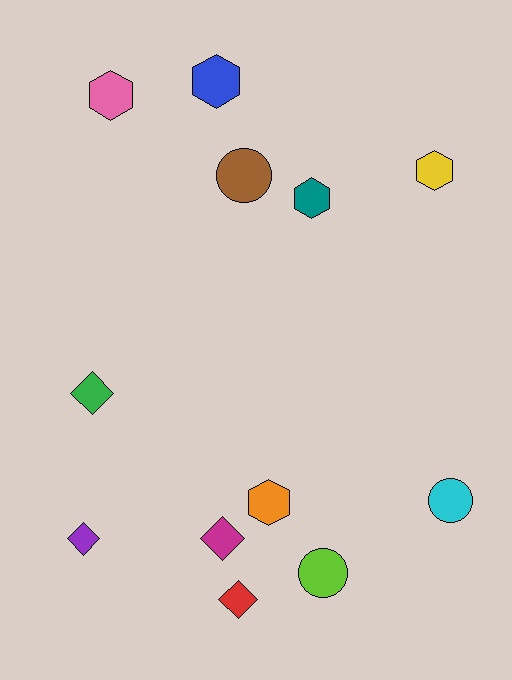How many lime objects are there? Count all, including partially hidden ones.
There is 1 lime object.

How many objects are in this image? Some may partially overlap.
There are 12 objects.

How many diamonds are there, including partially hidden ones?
There are 4 diamonds.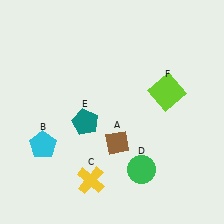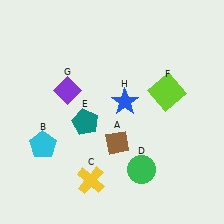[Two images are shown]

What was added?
A purple diamond (G), a blue star (H) were added in Image 2.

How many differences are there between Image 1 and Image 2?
There are 2 differences between the two images.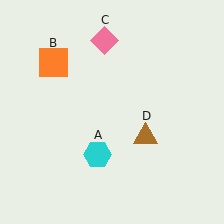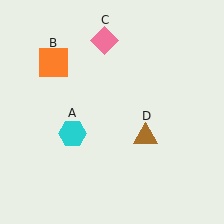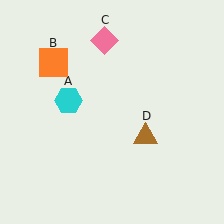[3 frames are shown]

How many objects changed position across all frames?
1 object changed position: cyan hexagon (object A).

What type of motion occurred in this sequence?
The cyan hexagon (object A) rotated clockwise around the center of the scene.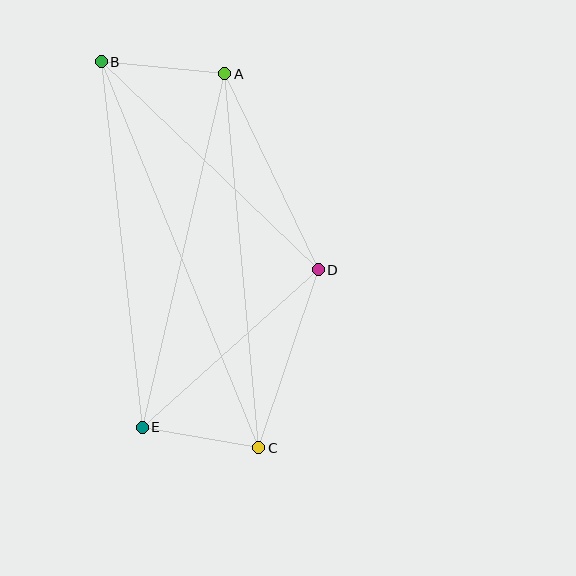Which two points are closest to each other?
Points C and E are closest to each other.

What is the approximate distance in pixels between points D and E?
The distance between D and E is approximately 236 pixels.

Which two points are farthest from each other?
Points B and C are farthest from each other.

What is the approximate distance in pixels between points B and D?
The distance between B and D is approximately 300 pixels.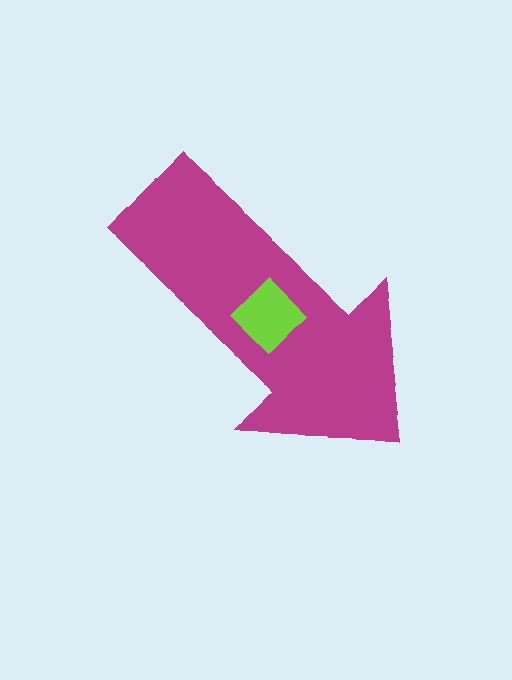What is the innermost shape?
The lime diamond.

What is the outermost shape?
The magenta arrow.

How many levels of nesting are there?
2.